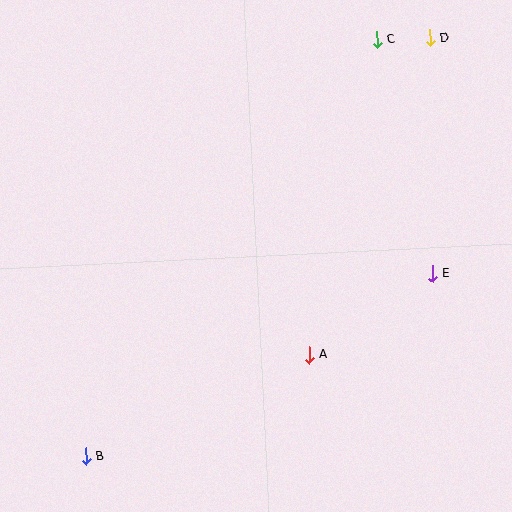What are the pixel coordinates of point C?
Point C is at (377, 40).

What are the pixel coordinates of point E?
Point E is at (432, 274).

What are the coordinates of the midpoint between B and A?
The midpoint between B and A is at (198, 406).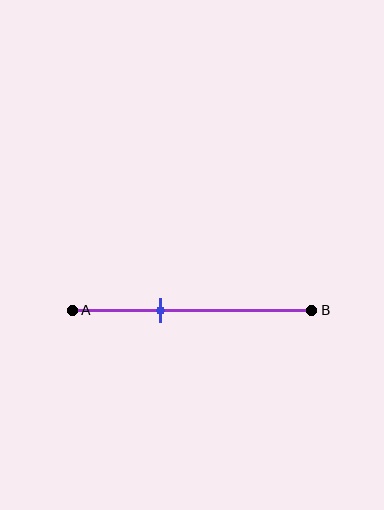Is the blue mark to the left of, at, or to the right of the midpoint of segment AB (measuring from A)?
The blue mark is to the left of the midpoint of segment AB.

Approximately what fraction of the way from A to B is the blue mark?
The blue mark is approximately 35% of the way from A to B.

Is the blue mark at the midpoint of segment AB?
No, the mark is at about 35% from A, not at the 50% midpoint.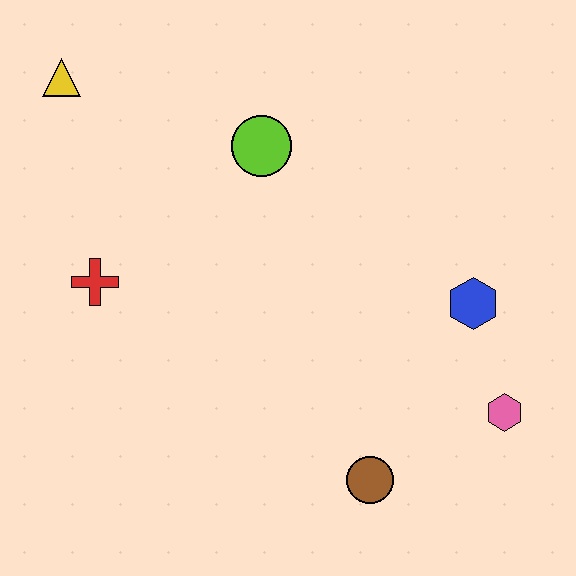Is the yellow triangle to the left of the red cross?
Yes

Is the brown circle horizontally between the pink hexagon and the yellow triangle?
Yes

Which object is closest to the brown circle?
The pink hexagon is closest to the brown circle.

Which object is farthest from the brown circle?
The yellow triangle is farthest from the brown circle.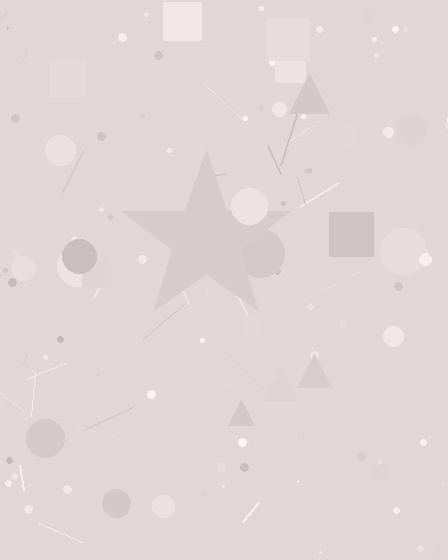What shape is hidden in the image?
A star is hidden in the image.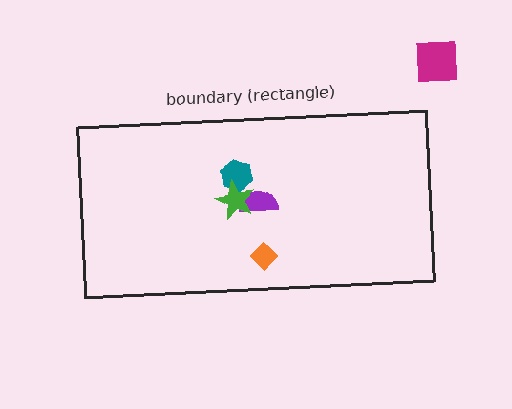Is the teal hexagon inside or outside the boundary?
Inside.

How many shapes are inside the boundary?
4 inside, 1 outside.